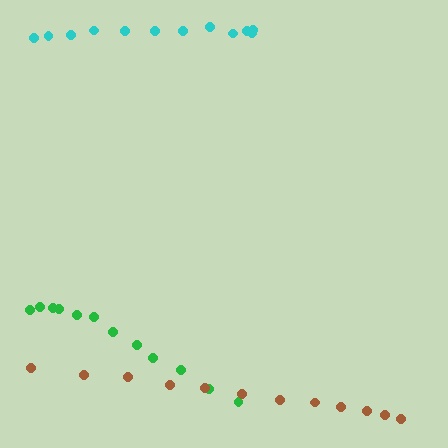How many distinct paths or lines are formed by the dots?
There are 3 distinct paths.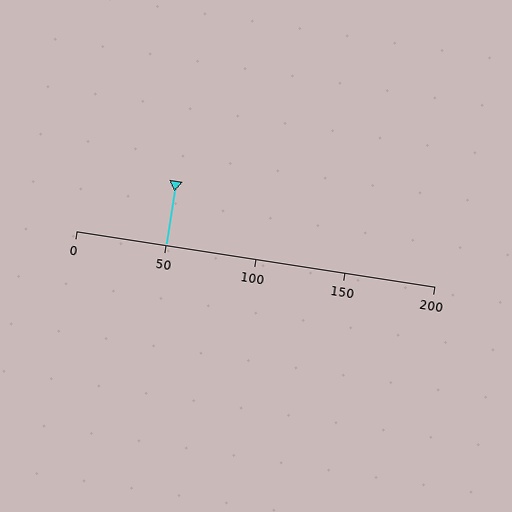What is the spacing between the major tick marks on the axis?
The major ticks are spaced 50 apart.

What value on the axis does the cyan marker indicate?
The marker indicates approximately 50.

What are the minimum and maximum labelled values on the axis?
The axis runs from 0 to 200.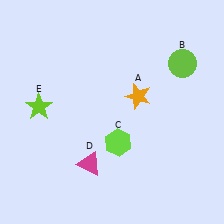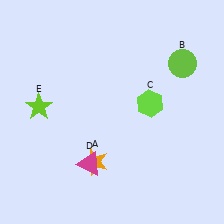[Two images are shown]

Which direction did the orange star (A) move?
The orange star (A) moved down.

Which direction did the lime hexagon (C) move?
The lime hexagon (C) moved up.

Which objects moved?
The objects that moved are: the orange star (A), the lime hexagon (C).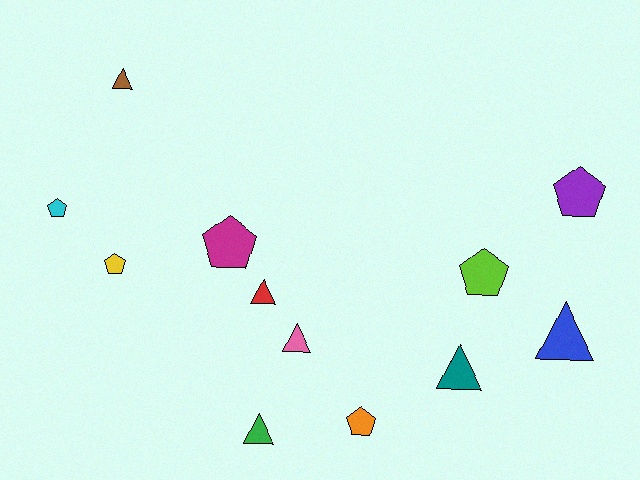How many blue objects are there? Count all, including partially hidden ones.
There is 1 blue object.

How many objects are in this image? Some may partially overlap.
There are 12 objects.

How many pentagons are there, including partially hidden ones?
There are 6 pentagons.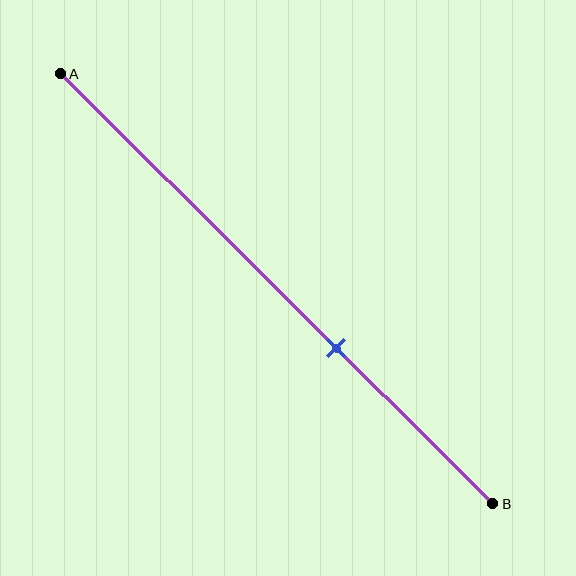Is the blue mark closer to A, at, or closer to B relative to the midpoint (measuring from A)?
The blue mark is closer to point B than the midpoint of segment AB.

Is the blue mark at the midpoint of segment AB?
No, the mark is at about 65% from A, not at the 50% midpoint.